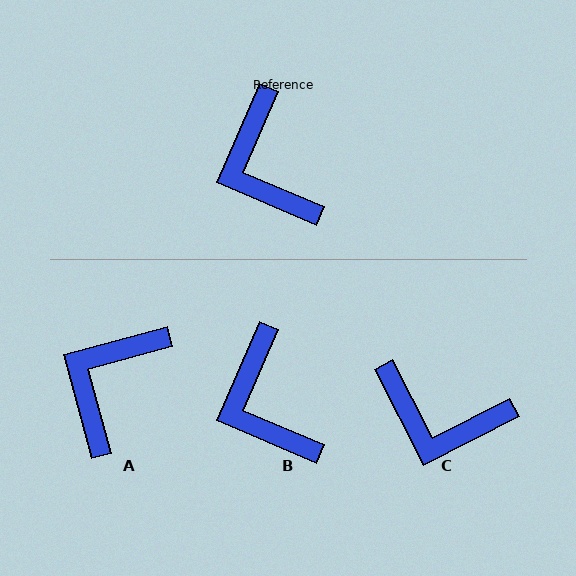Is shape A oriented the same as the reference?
No, it is off by about 51 degrees.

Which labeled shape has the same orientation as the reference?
B.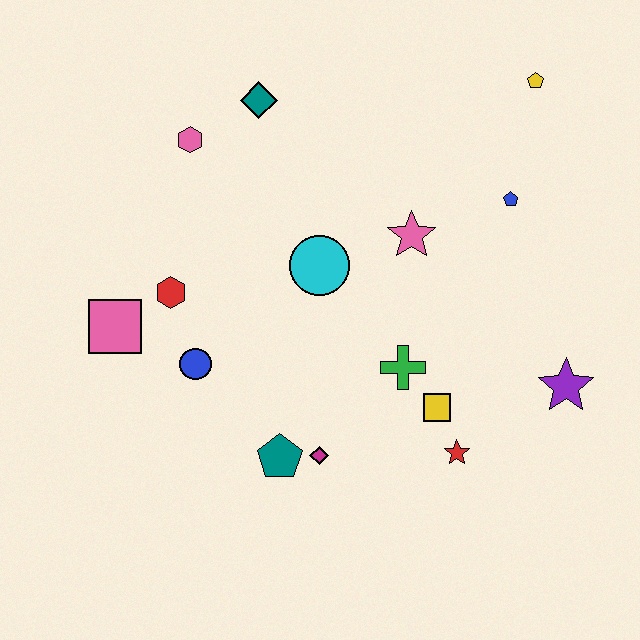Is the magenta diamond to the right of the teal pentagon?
Yes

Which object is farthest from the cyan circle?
The yellow pentagon is farthest from the cyan circle.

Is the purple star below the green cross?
Yes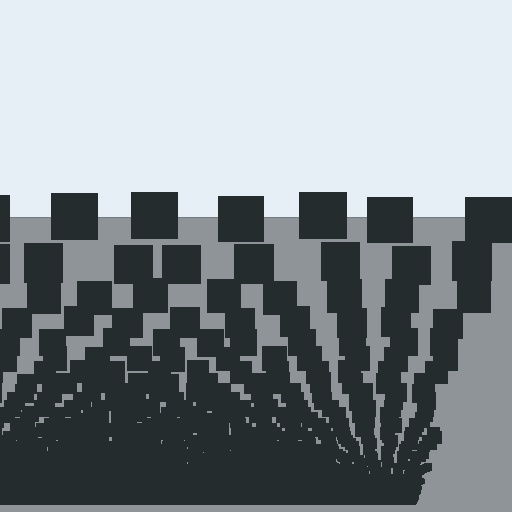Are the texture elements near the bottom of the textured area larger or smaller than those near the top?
Smaller. The gradient is inverted — elements near the bottom are smaller and denser.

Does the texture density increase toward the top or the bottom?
Density increases toward the bottom.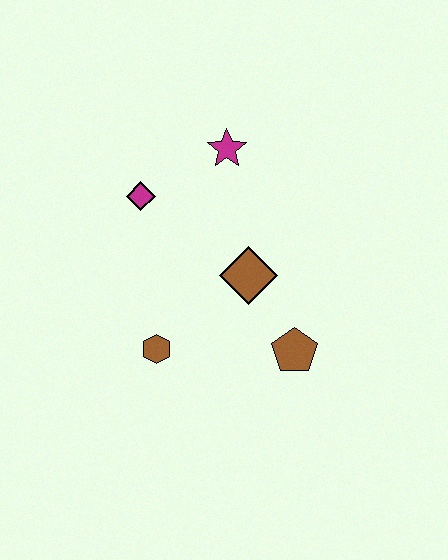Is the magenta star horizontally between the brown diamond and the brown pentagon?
No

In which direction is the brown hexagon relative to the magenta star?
The brown hexagon is below the magenta star.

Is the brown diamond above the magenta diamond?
No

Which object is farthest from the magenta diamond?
The brown pentagon is farthest from the magenta diamond.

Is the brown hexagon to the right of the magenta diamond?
Yes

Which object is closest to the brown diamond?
The brown pentagon is closest to the brown diamond.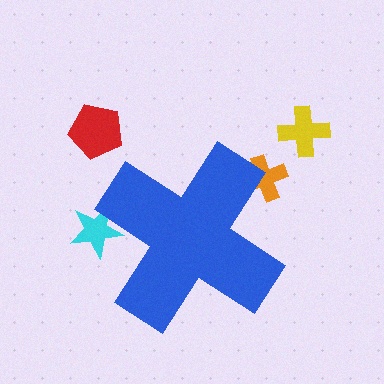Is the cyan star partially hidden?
Yes, the cyan star is partially hidden behind the blue cross.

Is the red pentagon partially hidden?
No, the red pentagon is fully visible.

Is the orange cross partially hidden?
Yes, the orange cross is partially hidden behind the blue cross.